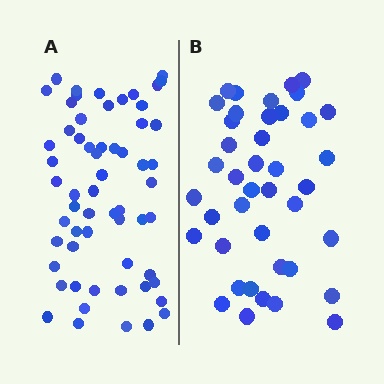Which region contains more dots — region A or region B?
Region A (the left region) has more dots.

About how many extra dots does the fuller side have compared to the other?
Region A has approximately 20 more dots than region B.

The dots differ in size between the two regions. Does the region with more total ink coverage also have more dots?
No. Region B has more total ink coverage because its dots are larger, but region A actually contains more individual dots. Total area can be misleading — the number of items is what matters here.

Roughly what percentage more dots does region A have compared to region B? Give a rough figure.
About 45% more.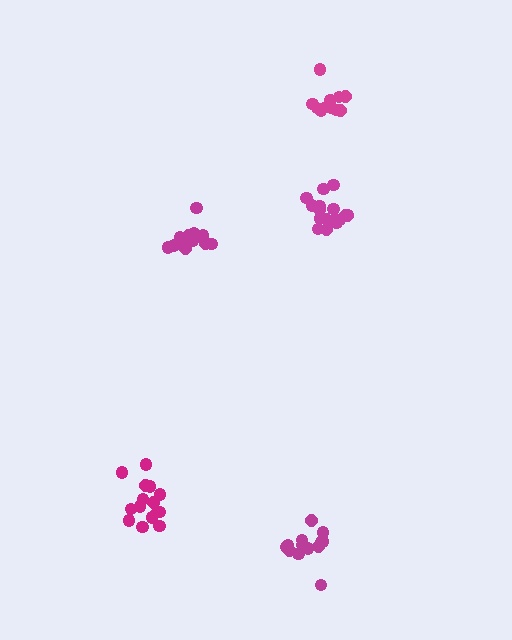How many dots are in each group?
Group 1: 13 dots, Group 2: 12 dots, Group 3: 14 dots, Group 4: 17 dots, Group 5: 16 dots (72 total).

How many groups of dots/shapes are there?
There are 5 groups.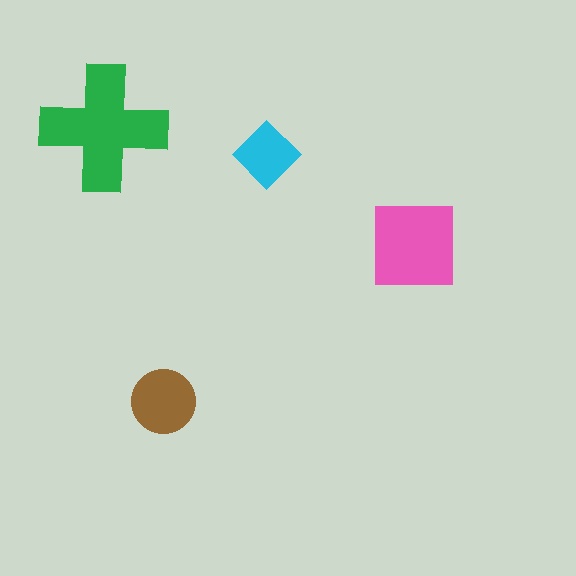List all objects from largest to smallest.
The green cross, the pink square, the brown circle, the cyan diamond.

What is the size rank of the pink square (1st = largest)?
2nd.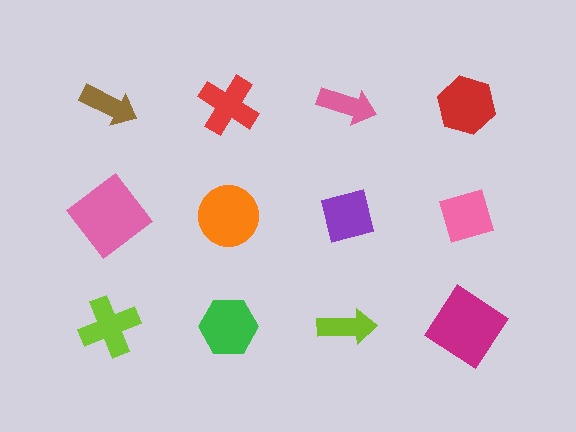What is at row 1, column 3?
A pink arrow.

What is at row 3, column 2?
A green hexagon.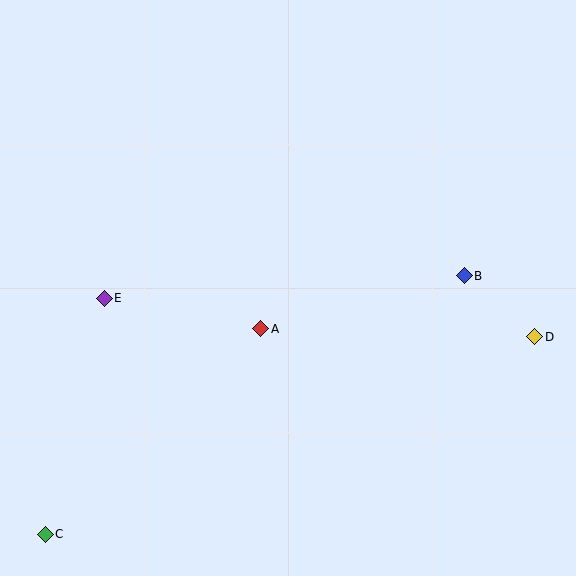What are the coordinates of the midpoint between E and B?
The midpoint between E and B is at (284, 287).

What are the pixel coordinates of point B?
Point B is at (464, 276).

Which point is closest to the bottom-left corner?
Point C is closest to the bottom-left corner.